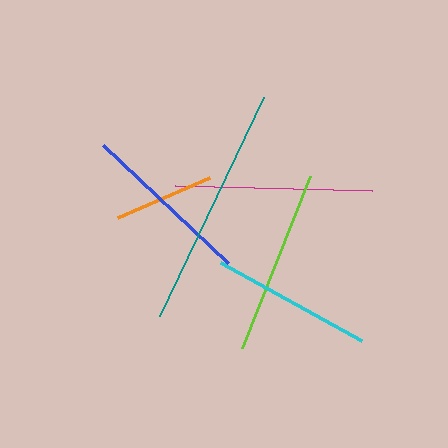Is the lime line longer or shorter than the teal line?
The teal line is longer than the lime line.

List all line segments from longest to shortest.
From longest to shortest: teal, magenta, lime, blue, cyan, orange.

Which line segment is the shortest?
The orange line is the shortest at approximately 100 pixels.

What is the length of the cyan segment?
The cyan segment is approximately 161 pixels long.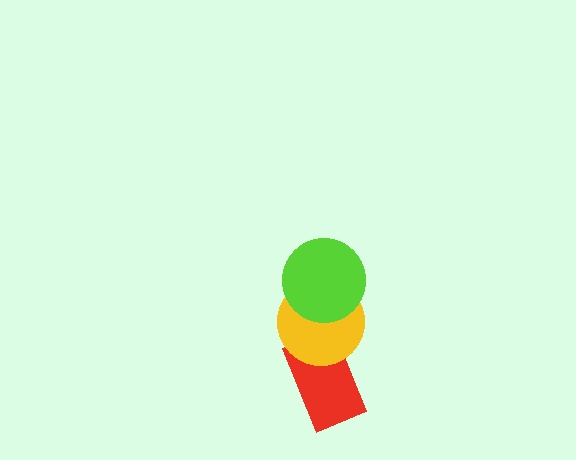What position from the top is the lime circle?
The lime circle is 1st from the top.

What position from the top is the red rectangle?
The red rectangle is 3rd from the top.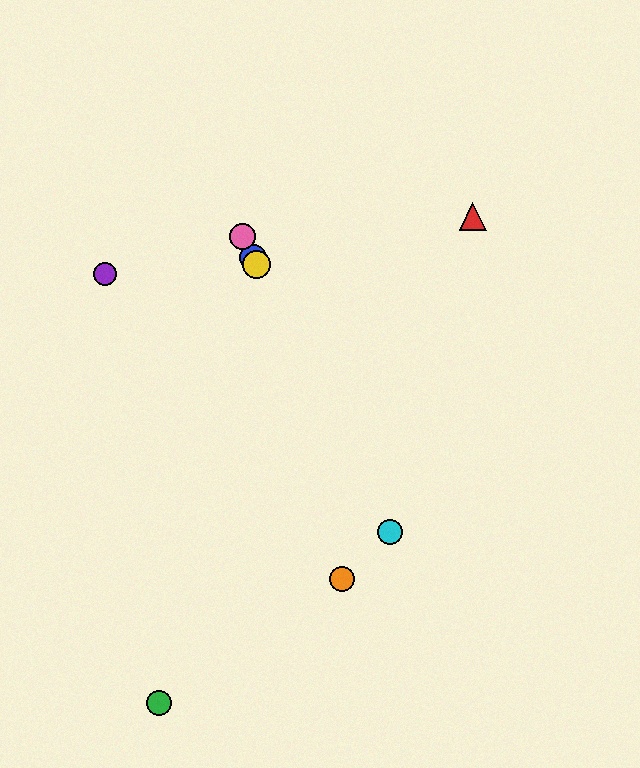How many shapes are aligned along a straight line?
4 shapes (the blue circle, the yellow circle, the cyan circle, the pink circle) are aligned along a straight line.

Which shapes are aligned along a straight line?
The blue circle, the yellow circle, the cyan circle, the pink circle are aligned along a straight line.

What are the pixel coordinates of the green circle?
The green circle is at (159, 703).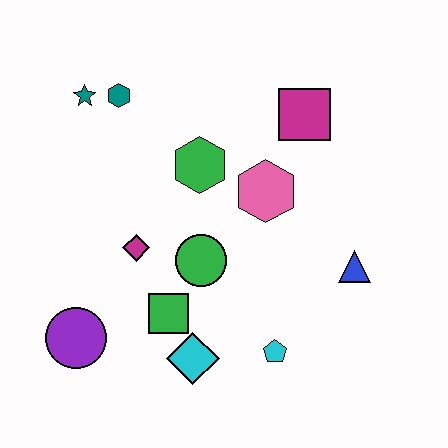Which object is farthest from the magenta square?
The purple circle is farthest from the magenta square.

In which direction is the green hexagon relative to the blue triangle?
The green hexagon is to the left of the blue triangle.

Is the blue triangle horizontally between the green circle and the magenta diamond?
No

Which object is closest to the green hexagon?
The pink hexagon is closest to the green hexagon.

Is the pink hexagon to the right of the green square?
Yes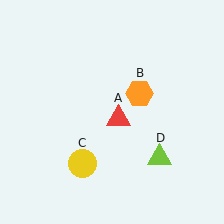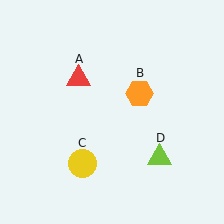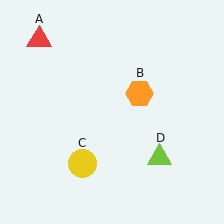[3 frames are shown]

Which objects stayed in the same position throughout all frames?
Orange hexagon (object B) and yellow circle (object C) and lime triangle (object D) remained stationary.